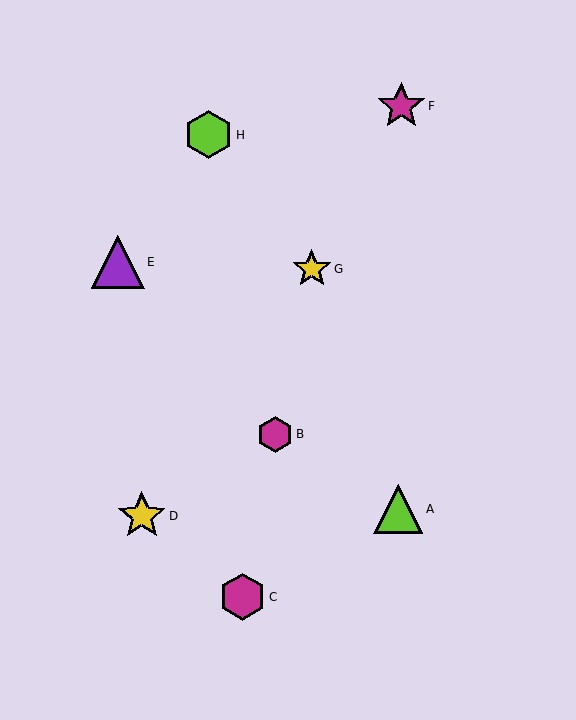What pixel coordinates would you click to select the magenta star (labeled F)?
Click at (401, 106) to select the magenta star F.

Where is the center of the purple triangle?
The center of the purple triangle is at (118, 262).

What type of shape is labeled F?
Shape F is a magenta star.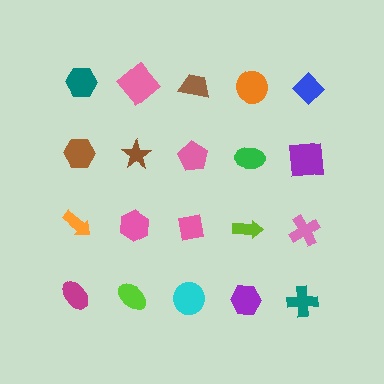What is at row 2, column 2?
A brown star.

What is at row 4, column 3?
A cyan circle.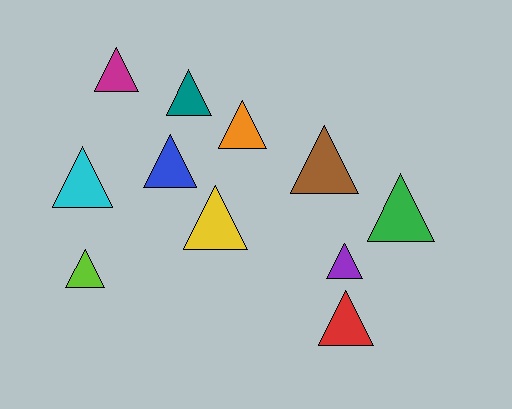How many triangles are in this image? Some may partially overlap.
There are 11 triangles.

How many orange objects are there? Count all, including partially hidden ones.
There is 1 orange object.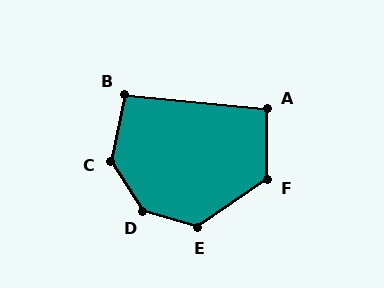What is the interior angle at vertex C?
Approximately 135 degrees (obtuse).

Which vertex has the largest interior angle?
D, at approximately 139 degrees.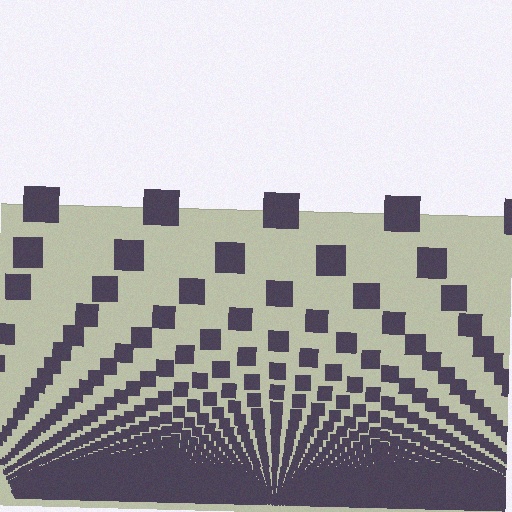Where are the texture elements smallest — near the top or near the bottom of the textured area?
Near the bottom.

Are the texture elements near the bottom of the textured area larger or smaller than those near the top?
Smaller. The gradient is inverted — elements near the bottom are smaller and denser.